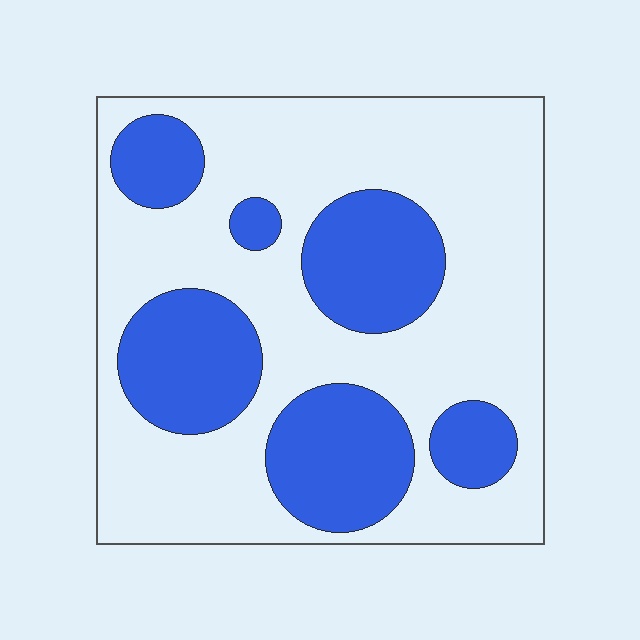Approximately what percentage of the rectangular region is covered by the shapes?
Approximately 35%.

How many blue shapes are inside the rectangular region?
6.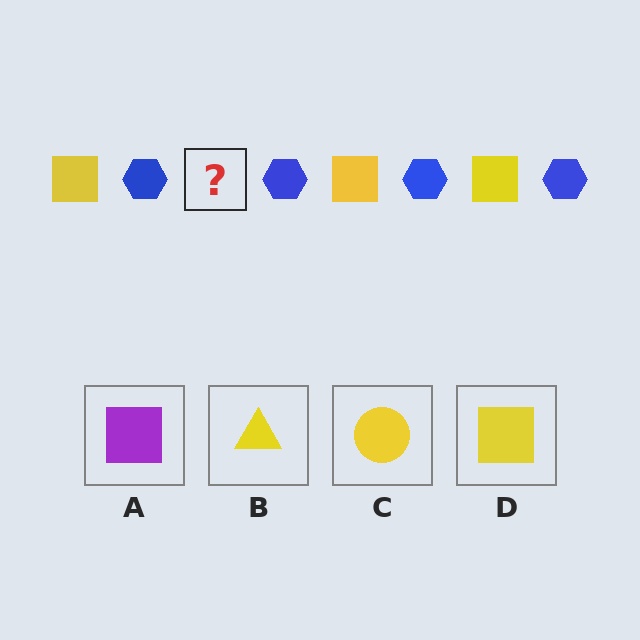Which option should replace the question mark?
Option D.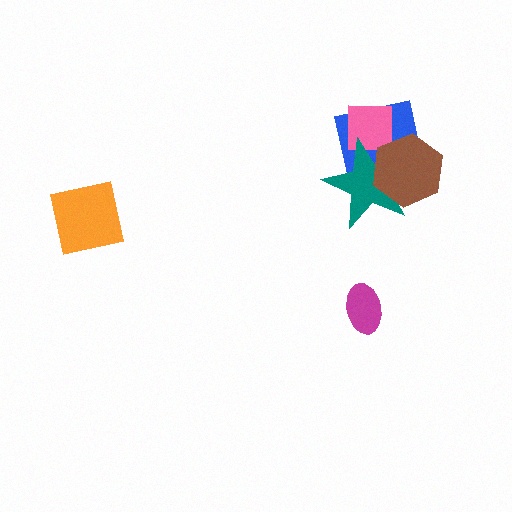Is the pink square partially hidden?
Yes, it is partially covered by another shape.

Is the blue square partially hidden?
Yes, it is partially covered by another shape.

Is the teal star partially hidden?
Yes, it is partially covered by another shape.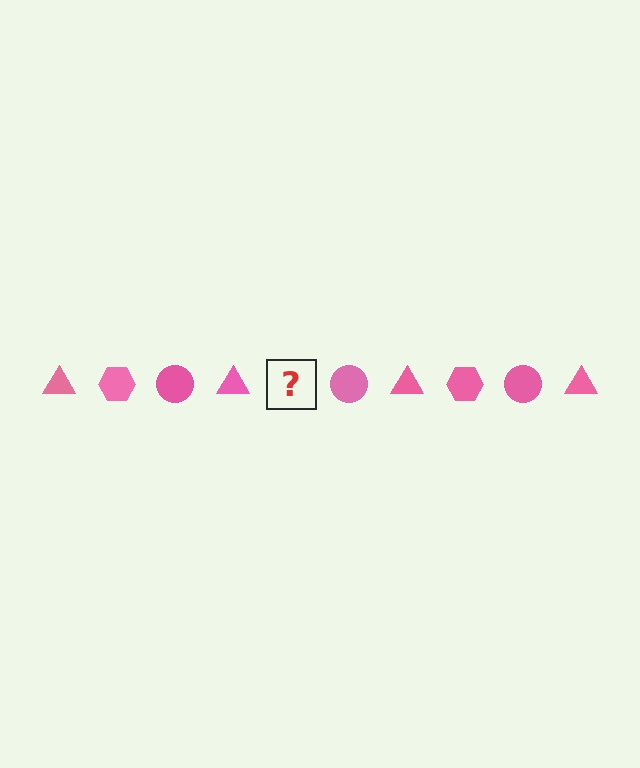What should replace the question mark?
The question mark should be replaced with a pink hexagon.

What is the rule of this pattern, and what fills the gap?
The rule is that the pattern cycles through triangle, hexagon, circle shapes in pink. The gap should be filled with a pink hexagon.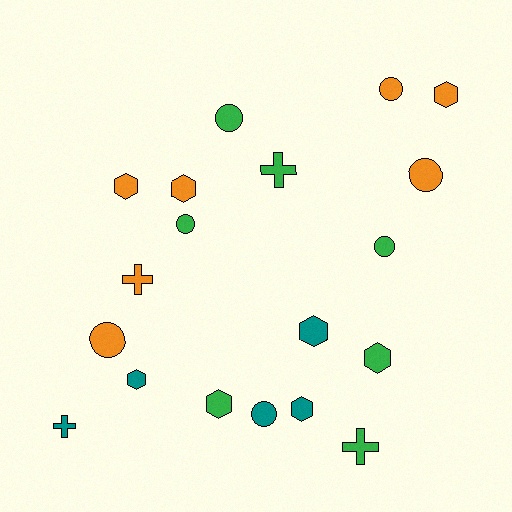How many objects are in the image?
There are 19 objects.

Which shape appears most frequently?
Hexagon, with 8 objects.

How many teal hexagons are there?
There are 3 teal hexagons.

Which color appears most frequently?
Orange, with 7 objects.